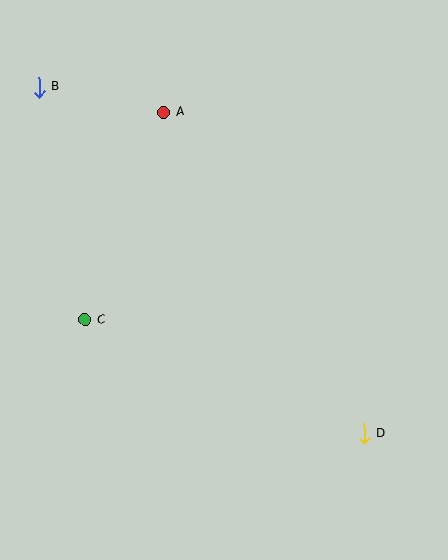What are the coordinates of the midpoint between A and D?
The midpoint between A and D is at (264, 273).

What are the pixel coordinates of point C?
Point C is at (85, 320).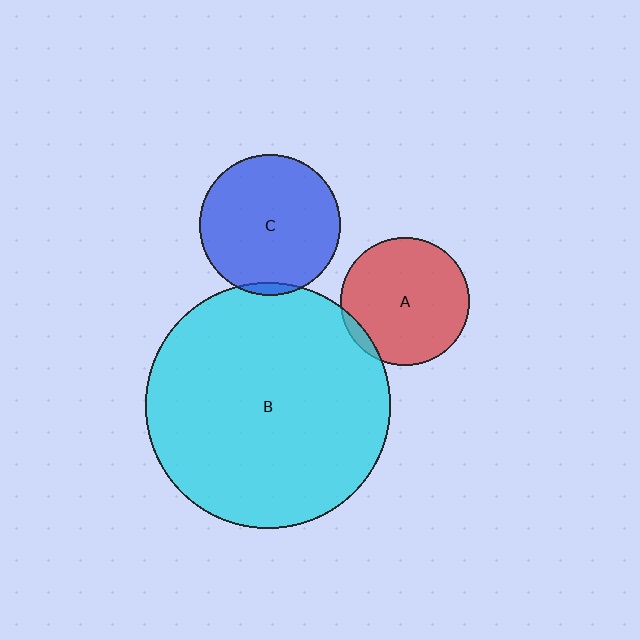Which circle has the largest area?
Circle B (cyan).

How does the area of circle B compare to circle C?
Approximately 3.0 times.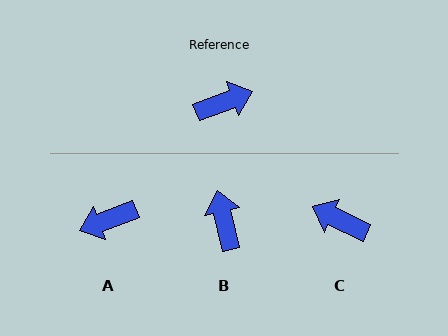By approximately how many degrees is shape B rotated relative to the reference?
Approximately 82 degrees counter-clockwise.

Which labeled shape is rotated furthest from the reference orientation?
A, about 180 degrees away.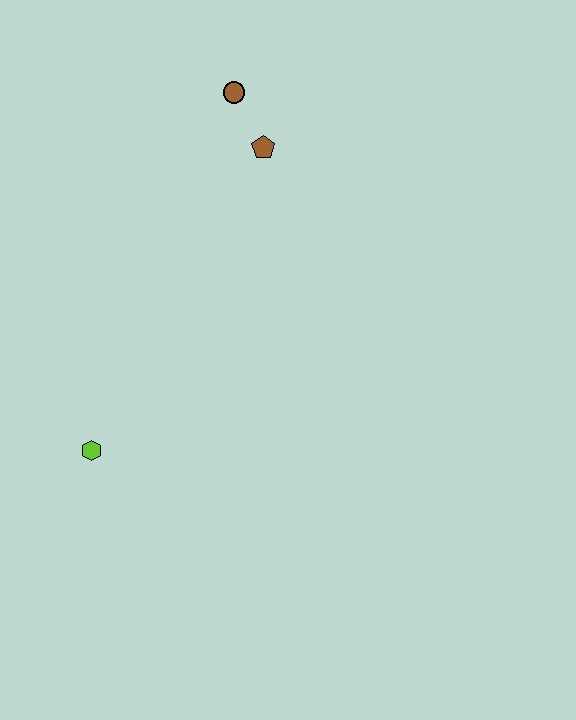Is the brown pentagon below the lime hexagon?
No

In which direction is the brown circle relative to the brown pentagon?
The brown circle is above the brown pentagon.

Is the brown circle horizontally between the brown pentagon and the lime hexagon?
Yes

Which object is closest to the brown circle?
The brown pentagon is closest to the brown circle.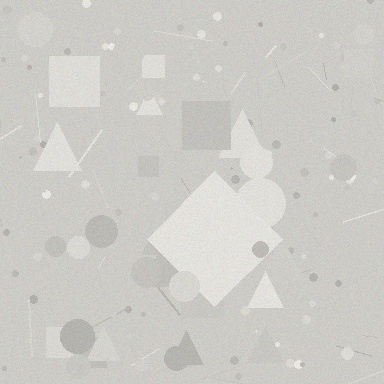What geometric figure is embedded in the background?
A diamond is embedded in the background.